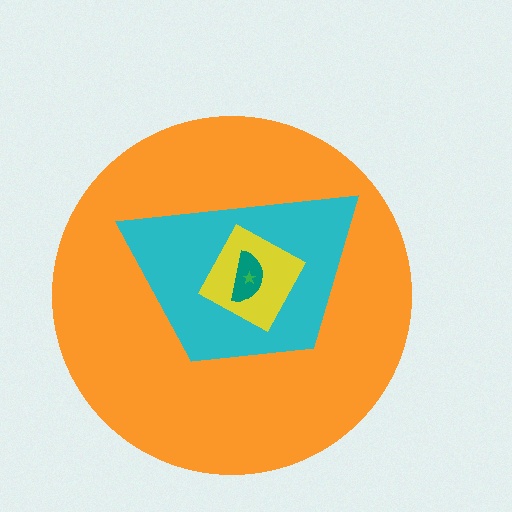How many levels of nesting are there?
5.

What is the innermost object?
The green star.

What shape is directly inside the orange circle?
The cyan trapezoid.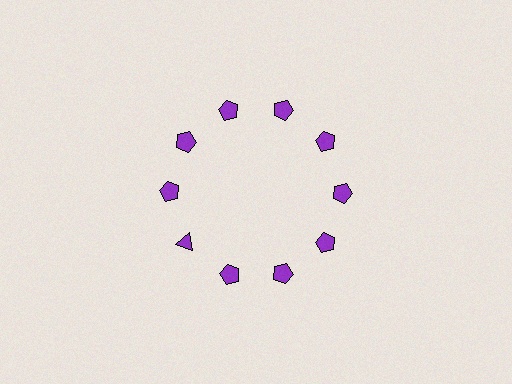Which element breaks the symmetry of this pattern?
The purple triangle at roughly the 8 o'clock position breaks the symmetry. All other shapes are purple pentagons.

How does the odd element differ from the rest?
It has a different shape: triangle instead of pentagon.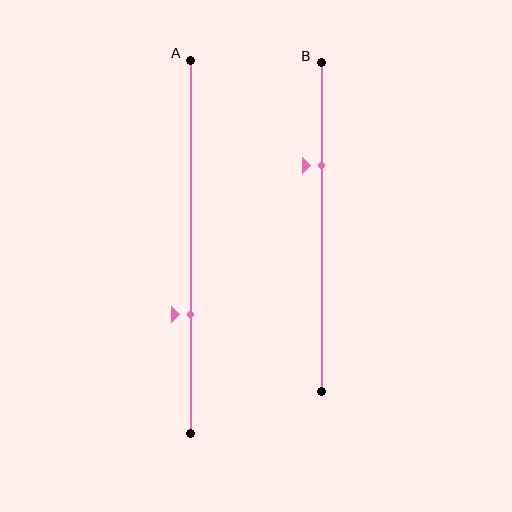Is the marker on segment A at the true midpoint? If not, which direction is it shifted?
No, the marker on segment A is shifted downward by about 18% of the segment length.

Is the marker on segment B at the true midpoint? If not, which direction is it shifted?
No, the marker on segment B is shifted upward by about 19% of the segment length.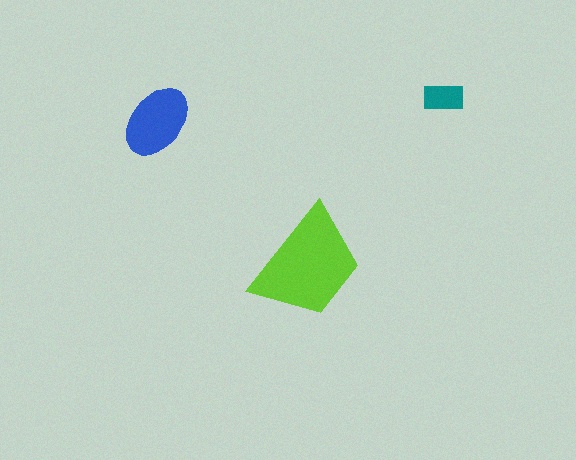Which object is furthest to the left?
The blue ellipse is leftmost.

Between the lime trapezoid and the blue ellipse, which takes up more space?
The lime trapezoid.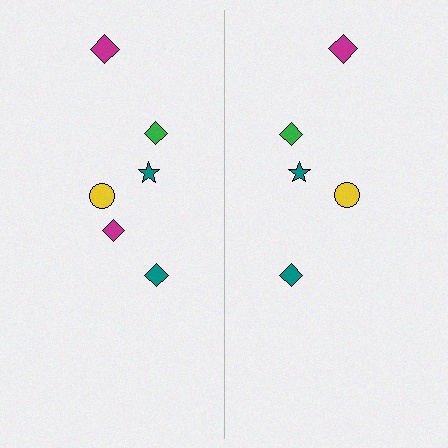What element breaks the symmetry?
A magenta diamond is missing from the right side.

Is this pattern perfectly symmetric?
No, the pattern is not perfectly symmetric. A magenta diamond is missing from the right side.